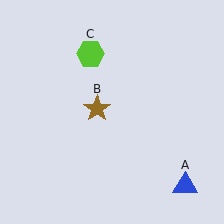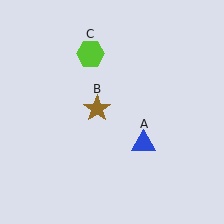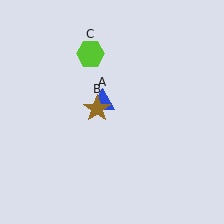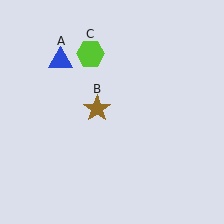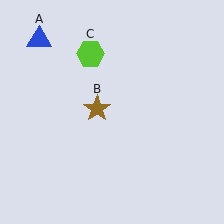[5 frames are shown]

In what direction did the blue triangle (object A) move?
The blue triangle (object A) moved up and to the left.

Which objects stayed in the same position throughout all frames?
Brown star (object B) and lime hexagon (object C) remained stationary.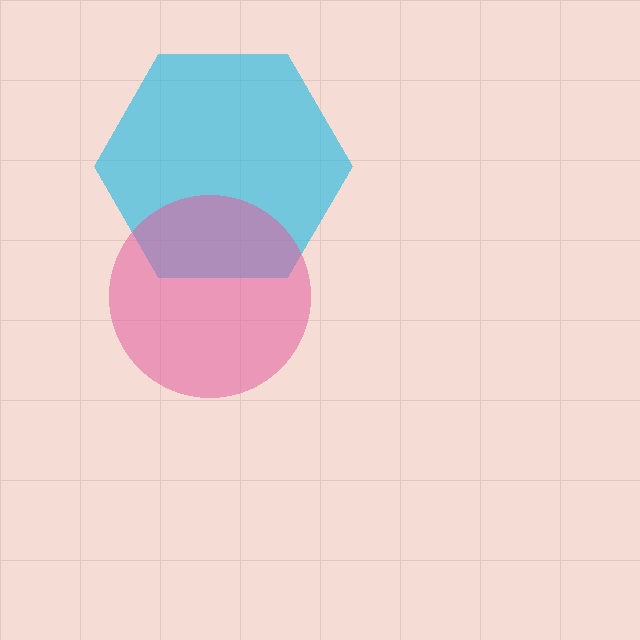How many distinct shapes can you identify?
There are 2 distinct shapes: a cyan hexagon, a pink circle.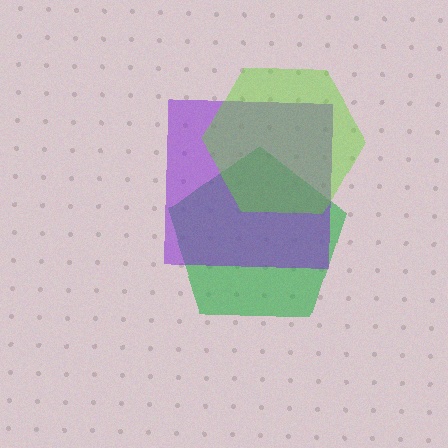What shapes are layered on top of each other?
The layered shapes are: a green pentagon, a purple square, a lime hexagon.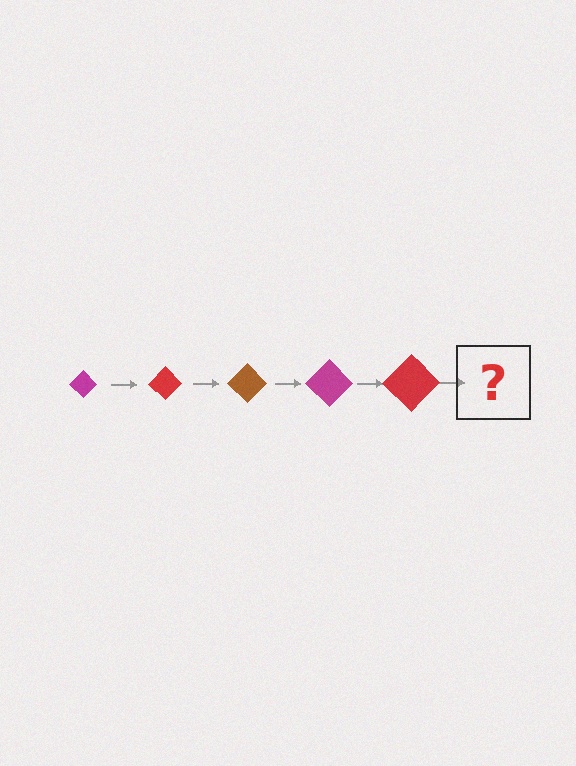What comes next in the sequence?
The next element should be a brown diamond, larger than the previous one.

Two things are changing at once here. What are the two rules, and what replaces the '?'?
The two rules are that the diamond grows larger each step and the color cycles through magenta, red, and brown. The '?' should be a brown diamond, larger than the previous one.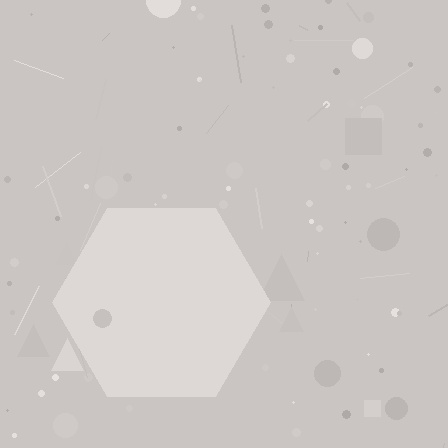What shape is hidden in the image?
A hexagon is hidden in the image.